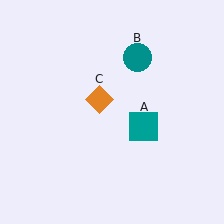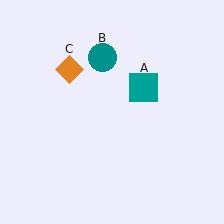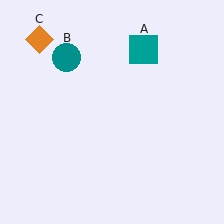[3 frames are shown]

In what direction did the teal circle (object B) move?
The teal circle (object B) moved left.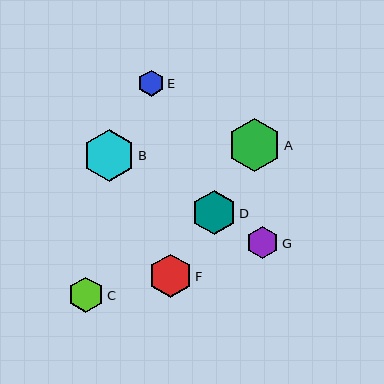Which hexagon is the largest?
Hexagon A is the largest with a size of approximately 52 pixels.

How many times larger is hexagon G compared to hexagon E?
Hexagon G is approximately 1.2 times the size of hexagon E.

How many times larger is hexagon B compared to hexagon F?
Hexagon B is approximately 1.2 times the size of hexagon F.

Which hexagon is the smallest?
Hexagon E is the smallest with a size of approximately 26 pixels.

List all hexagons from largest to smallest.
From largest to smallest: A, B, D, F, C, G, E.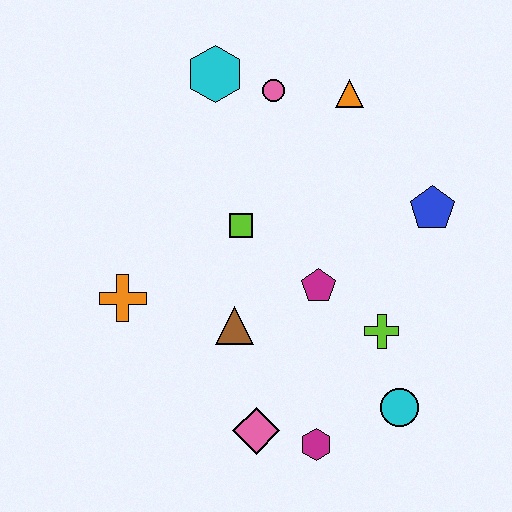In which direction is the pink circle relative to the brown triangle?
The pink circle is above the brown triangle.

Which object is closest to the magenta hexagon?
The pink diamond is closest to the magenta hexagon.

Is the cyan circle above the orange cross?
No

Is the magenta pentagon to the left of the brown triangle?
No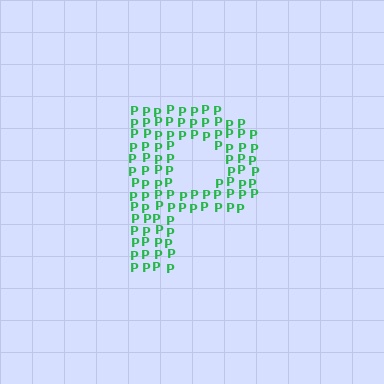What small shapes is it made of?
It is made of small letter P's.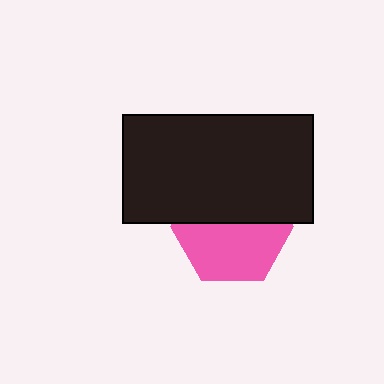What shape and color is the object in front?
The object in front is a black rectangle.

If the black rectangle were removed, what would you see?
You would see the complete pink hexagon.